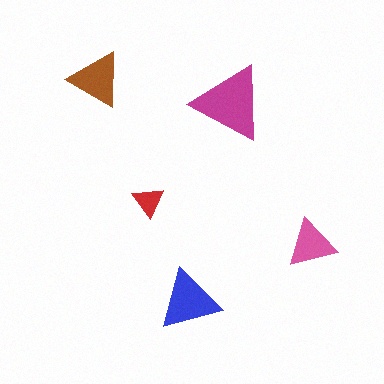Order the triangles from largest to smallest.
the magenta one, the blue one, the brown one, the pink one, the red one.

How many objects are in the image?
There are 5 objects in the image.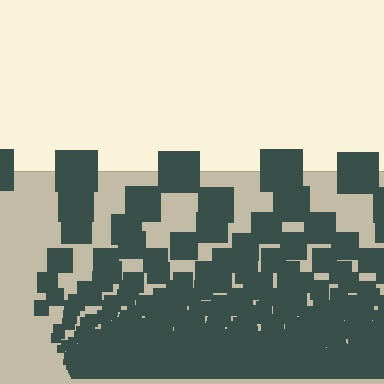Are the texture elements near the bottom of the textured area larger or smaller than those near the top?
Smaller. The gradient is inverted — elements near the bottom are smaller and denser.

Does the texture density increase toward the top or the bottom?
Density increases toward the bottom.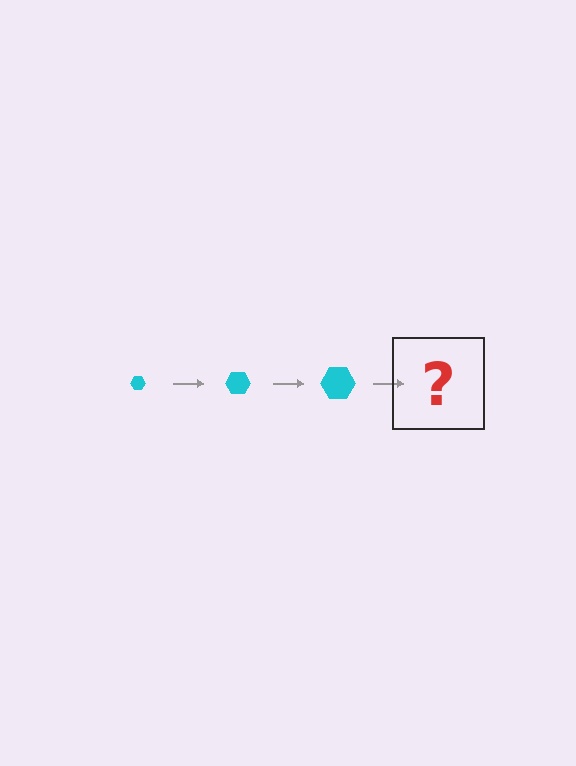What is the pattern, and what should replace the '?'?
The pattern is that the hexagon gets progressively larger each step. The '?' should be a cyan hexagon, larger than the previous one.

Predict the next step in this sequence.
The next step is a cyan hexagon, larger than the previous one.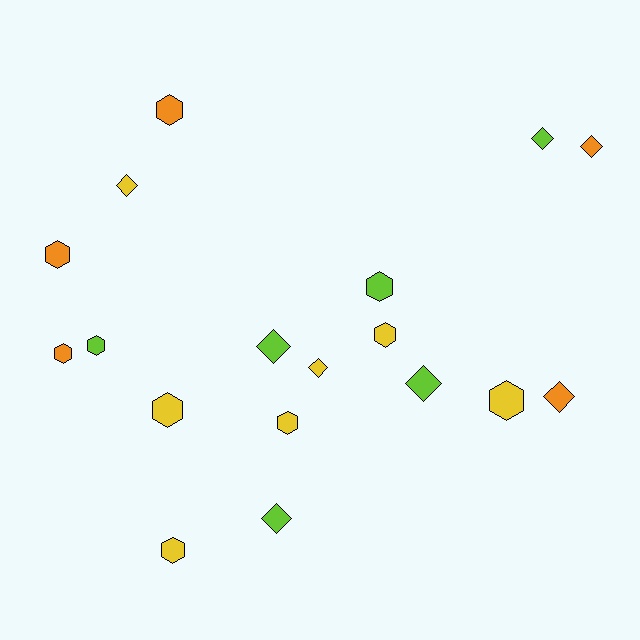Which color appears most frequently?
Yellow, with 7 objects.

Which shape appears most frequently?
Hexagon, with 10 objects.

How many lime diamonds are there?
There are 4 lime diamonds.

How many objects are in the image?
There are 18 objects.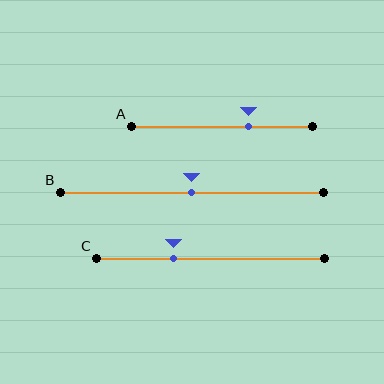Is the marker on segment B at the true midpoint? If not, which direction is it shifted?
Yes, the marker on segment B is at the true midpoint.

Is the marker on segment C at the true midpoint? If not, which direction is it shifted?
No, the marker on segment C is shifted to the left by about 16% of the segment length.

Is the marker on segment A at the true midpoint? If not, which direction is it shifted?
No, the marker on segment A is shifted to the right by about 15% of the segment length.